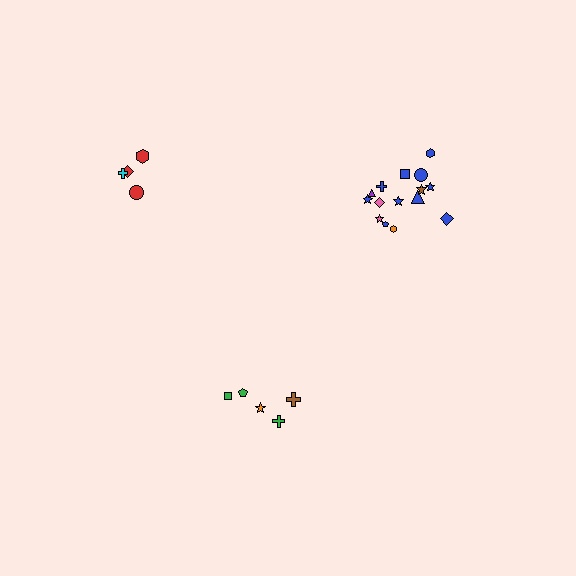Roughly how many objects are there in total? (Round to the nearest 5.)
Roughly 25 objects in total.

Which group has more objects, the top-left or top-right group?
The top-right group.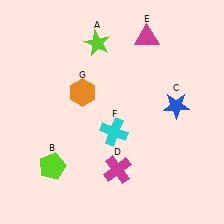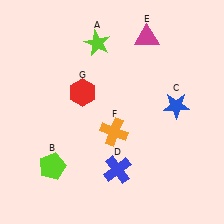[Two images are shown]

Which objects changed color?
D changed from magenta to blue. F changed from cyan to orange. G changed from orange to red.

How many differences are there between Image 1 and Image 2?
There are 3 differences between the two images.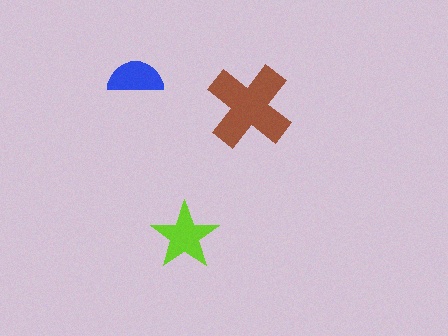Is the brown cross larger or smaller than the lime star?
Larger.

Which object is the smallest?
The blue semicircle.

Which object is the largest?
The brown cross.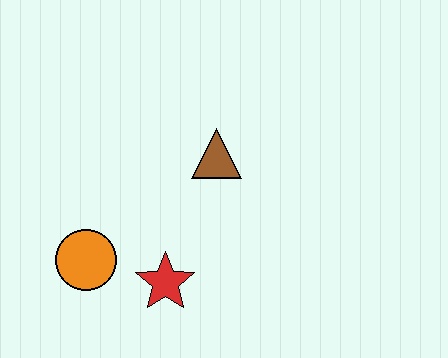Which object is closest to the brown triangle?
The red star is closest to the brown triangle.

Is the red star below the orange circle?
Yes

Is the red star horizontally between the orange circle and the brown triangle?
Yes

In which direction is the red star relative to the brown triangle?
The red star is below the brown triangle.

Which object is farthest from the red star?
The brown triangle is farthest from the red star.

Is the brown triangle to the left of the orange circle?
No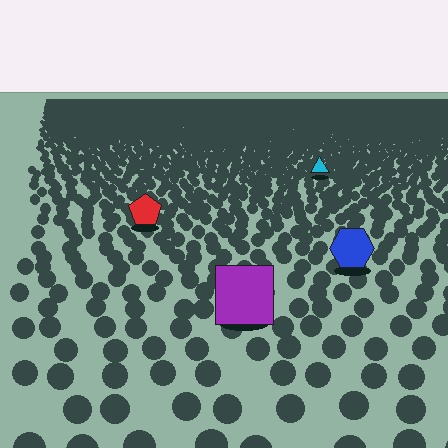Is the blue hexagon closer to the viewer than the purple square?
No. The purple square is closer — you can tell from the texture gradient: the ground texture is coarser near it.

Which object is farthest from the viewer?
The cyan triangle is farthest from the viewer. It appears smaller and the ground texture around it is denser.